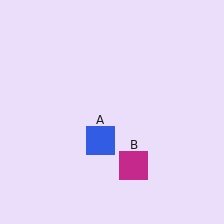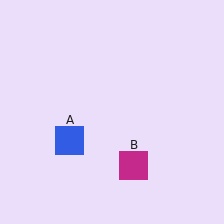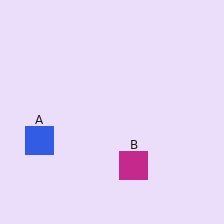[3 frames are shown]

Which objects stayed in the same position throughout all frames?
Magenta square (object B) remained stationary.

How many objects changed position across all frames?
1 object changed position: blue square (object A).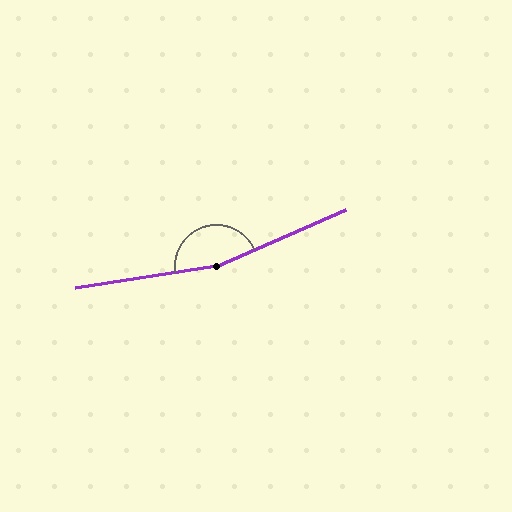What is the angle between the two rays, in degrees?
Approximately 165 degrees.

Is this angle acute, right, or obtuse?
It is obtuse.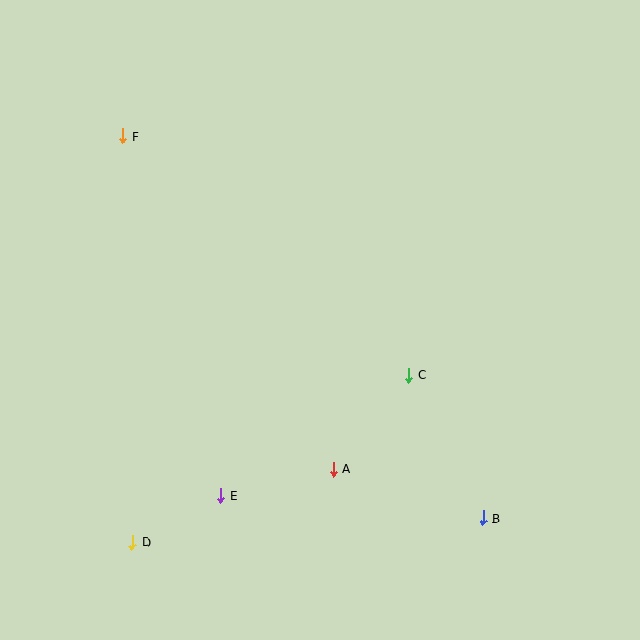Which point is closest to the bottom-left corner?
Point D is closest to the bottom-left corner.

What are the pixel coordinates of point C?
Point C is at (409, 375).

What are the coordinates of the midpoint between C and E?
The midpoint between C and E is at (315, 436).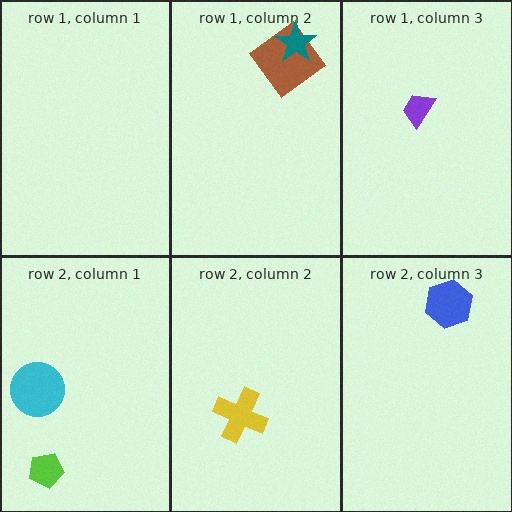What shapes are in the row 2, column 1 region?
The cyan circle, the lime pentagon.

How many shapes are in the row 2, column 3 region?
1.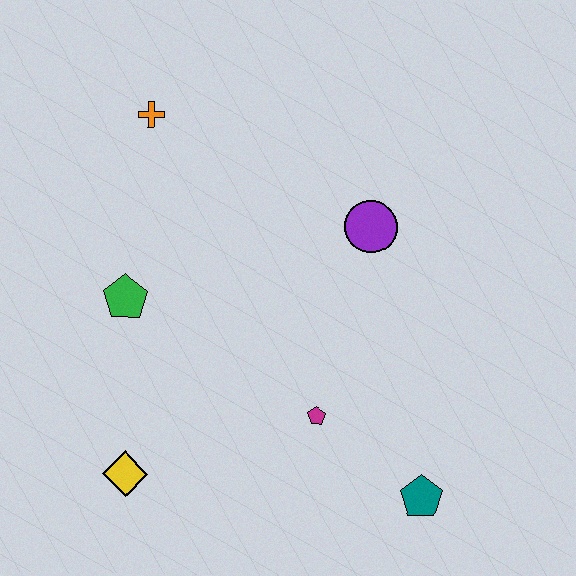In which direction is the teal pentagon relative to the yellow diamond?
The teal pentagon is to the right of the yellow diamond.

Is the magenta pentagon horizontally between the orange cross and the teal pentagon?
Yes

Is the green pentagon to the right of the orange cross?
No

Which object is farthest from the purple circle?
The yellow diamond is farthest from the purple circle.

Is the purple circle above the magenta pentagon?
Yes